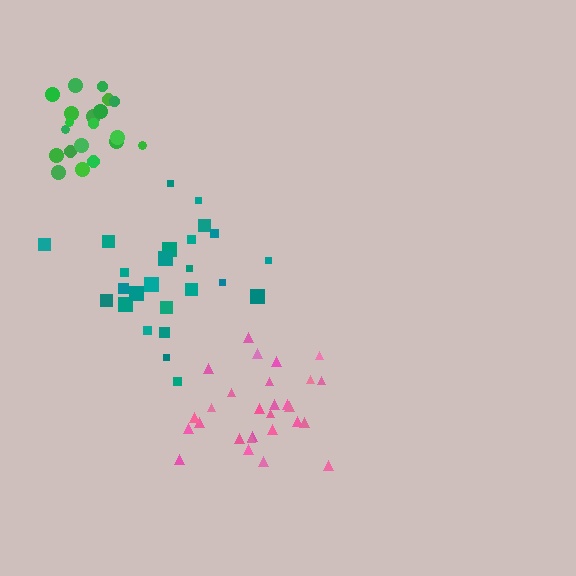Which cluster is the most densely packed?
Green.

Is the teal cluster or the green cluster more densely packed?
Green.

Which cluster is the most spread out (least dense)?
Teal.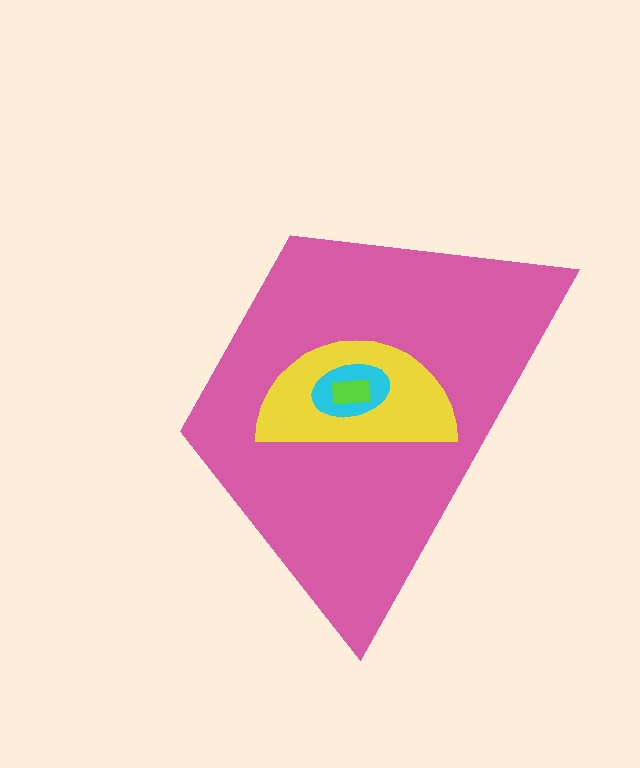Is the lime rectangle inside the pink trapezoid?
Yes.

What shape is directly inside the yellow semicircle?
The cyan ellipse.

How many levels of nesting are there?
4.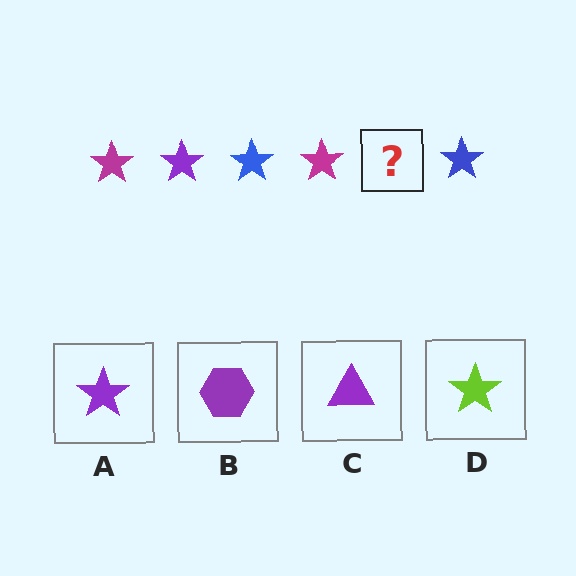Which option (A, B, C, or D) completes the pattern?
A.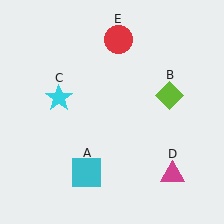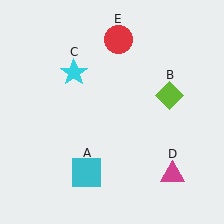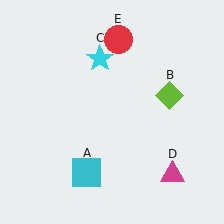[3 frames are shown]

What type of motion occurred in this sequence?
The cyan star (object C) rotated clockwise around the center of the scene.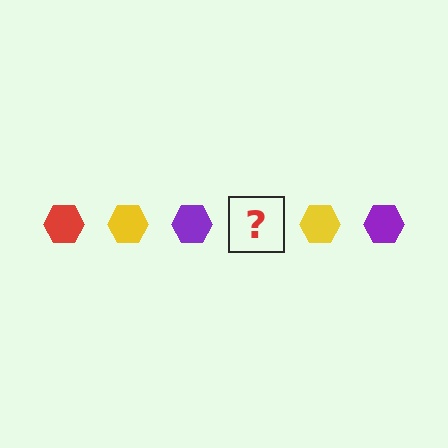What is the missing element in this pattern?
The missing element is a red hexagon.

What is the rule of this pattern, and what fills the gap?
The rule is that the pattern cycles through red, yellow, purple hexagons. The gap should be filled with a red hexagon.